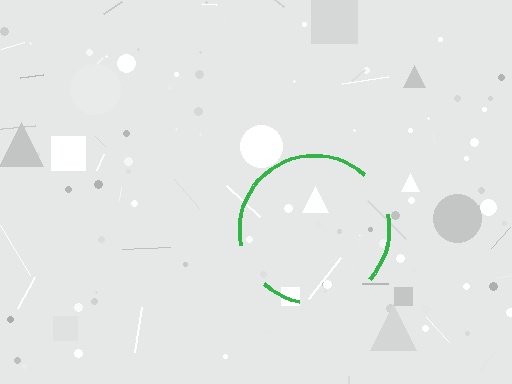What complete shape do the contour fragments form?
The contour fragments form a circle.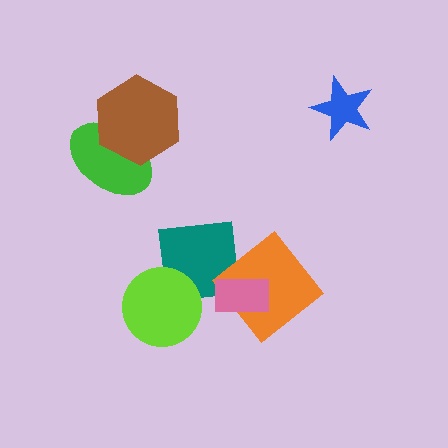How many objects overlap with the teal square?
2 objects overlap with the teal square.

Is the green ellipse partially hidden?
Yes, it is partially covered by another shape.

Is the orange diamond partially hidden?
Yes, it is partially covered by another shape.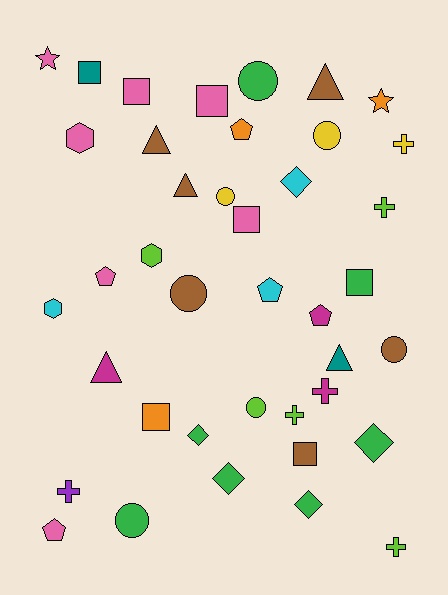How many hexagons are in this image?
There are 3 hexagons.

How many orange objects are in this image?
There are 3 orange objects.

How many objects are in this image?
There are 40 objects.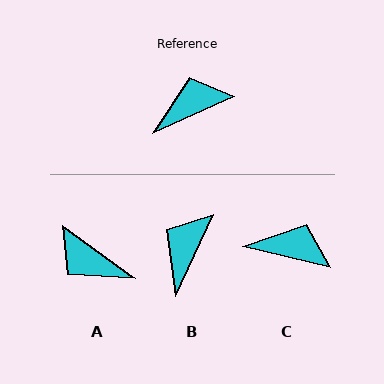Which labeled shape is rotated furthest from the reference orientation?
A, about 120 degrees away.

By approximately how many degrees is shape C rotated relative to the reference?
Approximately 38 degrees clockwise.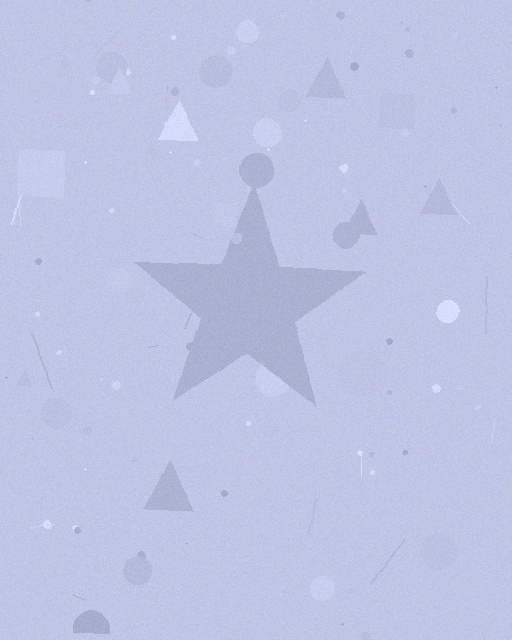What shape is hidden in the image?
A star is hidden in the image.